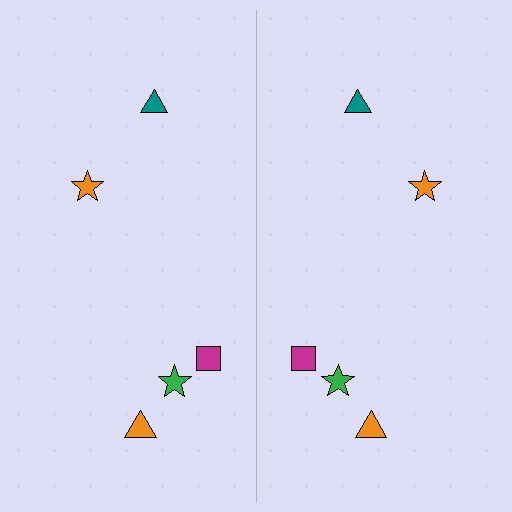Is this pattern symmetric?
Yes, this pattern has bilateral (reflection) symmetry.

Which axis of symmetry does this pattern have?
The pattern has a vertical axis of symmetry running through the center of the image.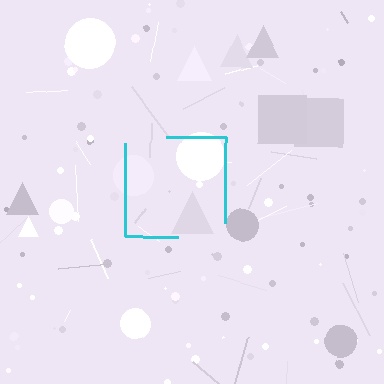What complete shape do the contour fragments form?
The contour fragments form a square.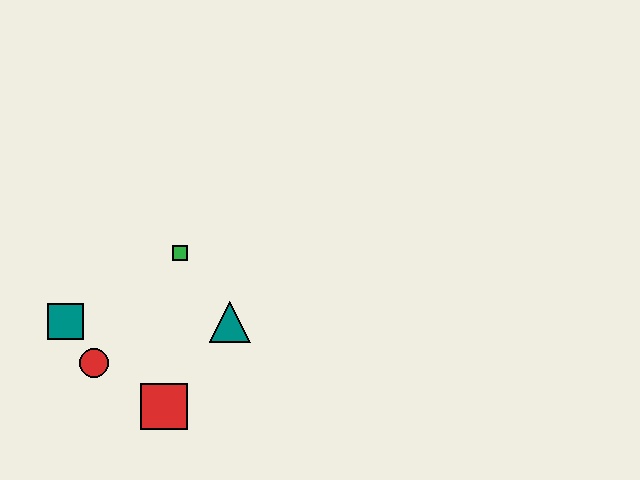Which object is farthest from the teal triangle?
The teal square is farthest from the teal triangle.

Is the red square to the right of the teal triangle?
No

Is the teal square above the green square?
No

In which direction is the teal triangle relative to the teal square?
The teal triangle is to the right of the teal square.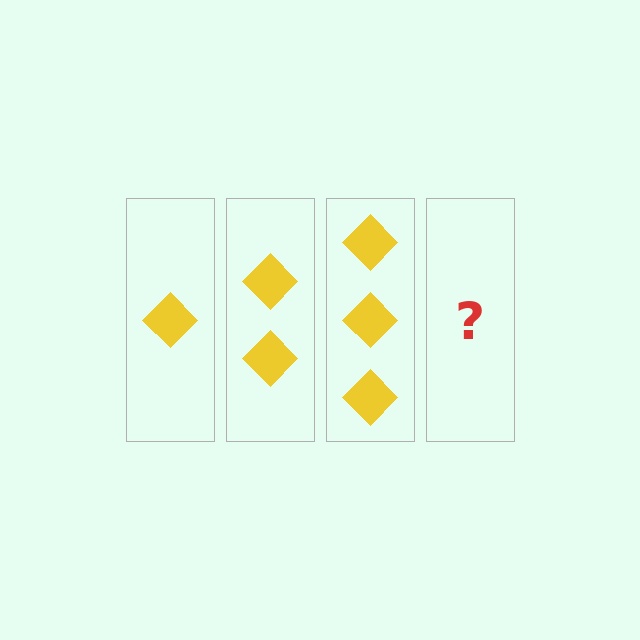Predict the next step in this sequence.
The next step is 4 diamonds.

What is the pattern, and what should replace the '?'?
The pattern is that each step adds one more diamond. The '?' should be 4 diamonds.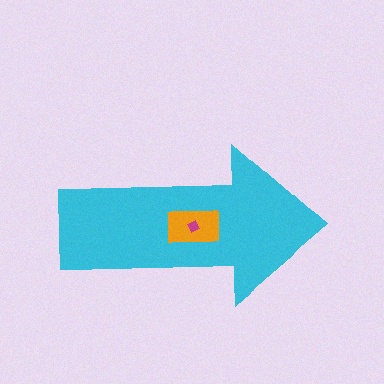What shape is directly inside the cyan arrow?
The orange rectangle.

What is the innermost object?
The magenta diamond.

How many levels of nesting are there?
3.